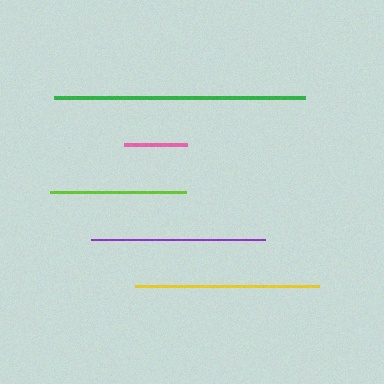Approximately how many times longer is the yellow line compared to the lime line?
The yellow line is approximately 1.4 times the length of the lime line.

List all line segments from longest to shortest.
From longest to shortest: green, yellow, purple, lime, pink.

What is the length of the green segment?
The green segment is approximately 251 pixels long.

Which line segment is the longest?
The green line is the longest at approximately 251 pixels.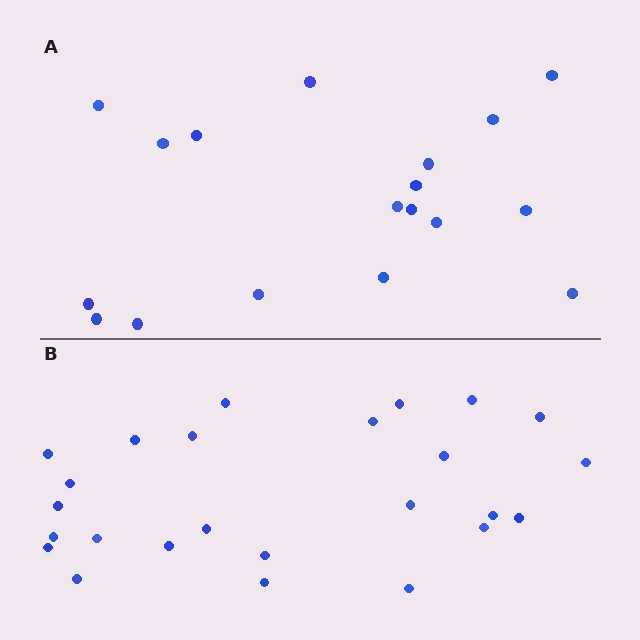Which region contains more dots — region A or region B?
Region B (the bottom region) has more dots.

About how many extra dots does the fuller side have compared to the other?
Region B has roughly 8 or so more dots than region A.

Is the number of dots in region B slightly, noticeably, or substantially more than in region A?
Region B has noticeably more, but not dramatically so. The ratio is roughly 1.4 to 1.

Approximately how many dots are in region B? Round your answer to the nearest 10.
About 20 dots. (The exact count is 25, which rounds to 20.)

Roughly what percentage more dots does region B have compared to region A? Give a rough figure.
About 40% more.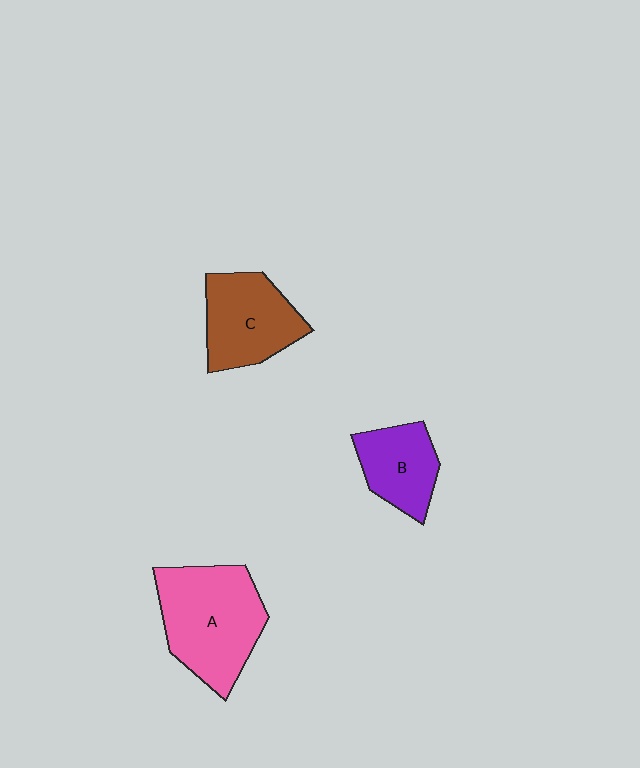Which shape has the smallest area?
Shape B (purple).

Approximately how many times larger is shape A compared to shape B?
Approximately 1.8 times.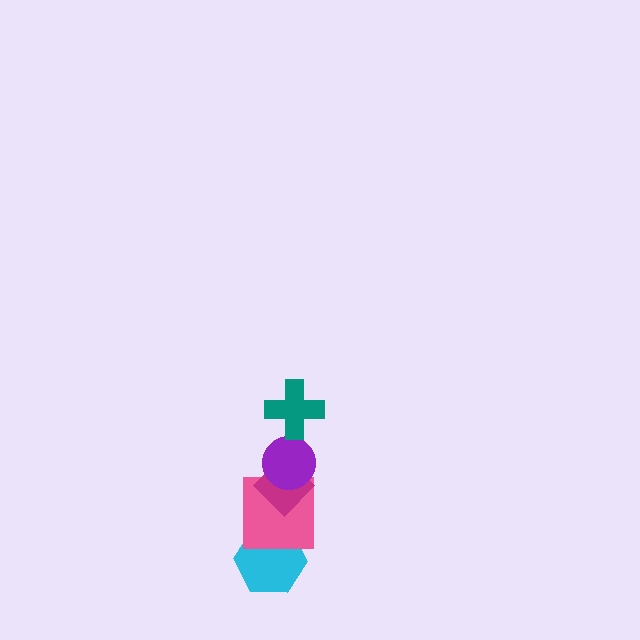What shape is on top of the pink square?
The magenta diamond is on top of the pink square.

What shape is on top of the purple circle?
The teal cross is on top of the purple circle.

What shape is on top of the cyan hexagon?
The pink square is on top of the cyan hexagon.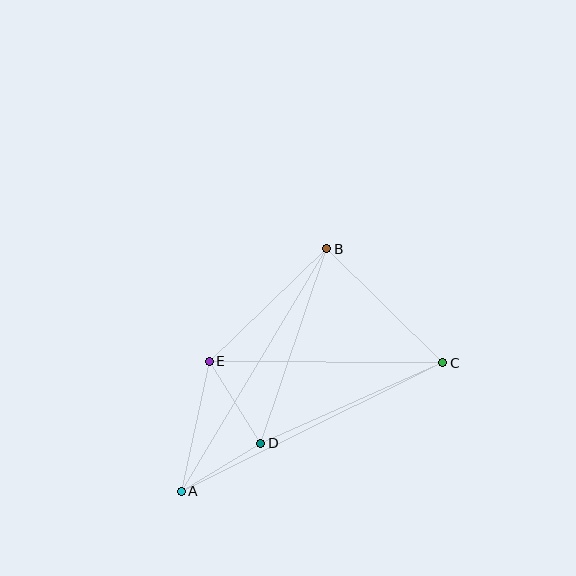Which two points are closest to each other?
Points A and D are closest to each other.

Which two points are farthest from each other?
Points A and C are farthest from each other.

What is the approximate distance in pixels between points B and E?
The distance between B and E is approximately 162 pixels.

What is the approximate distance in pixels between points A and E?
The distance between A and E is approximately 133 pixels.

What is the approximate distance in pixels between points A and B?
The distance between A and B is approximately 282 pixels.